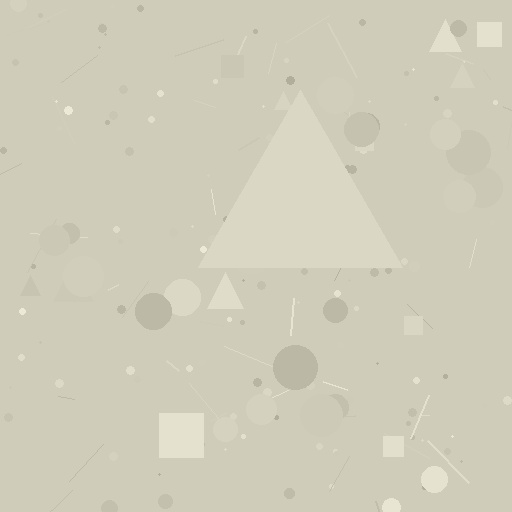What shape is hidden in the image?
A triangle is hidden in the image.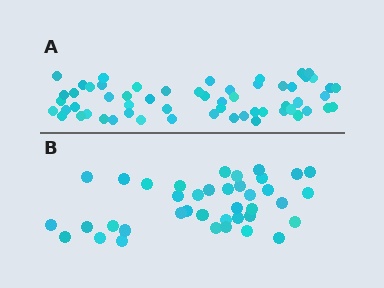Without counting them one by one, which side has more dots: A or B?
Region A (the top region) has more dots.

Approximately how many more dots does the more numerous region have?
Region A has approximately 20 more dots than region B.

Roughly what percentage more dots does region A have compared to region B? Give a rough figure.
About 50% more.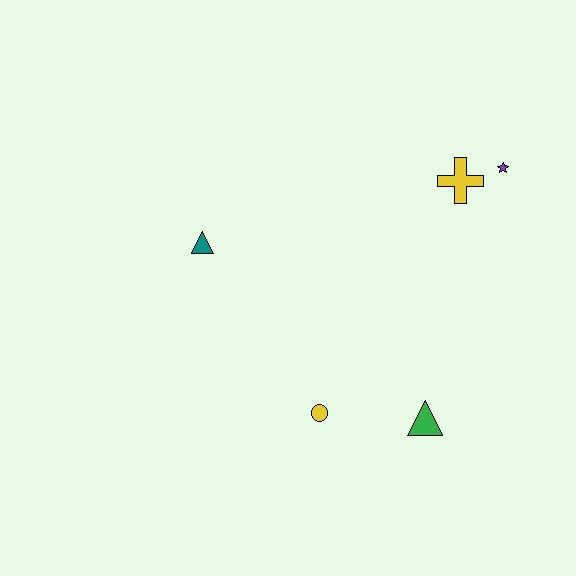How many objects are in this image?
There are 5 objects.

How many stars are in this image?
There is 1 star.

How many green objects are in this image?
There is 1 green object.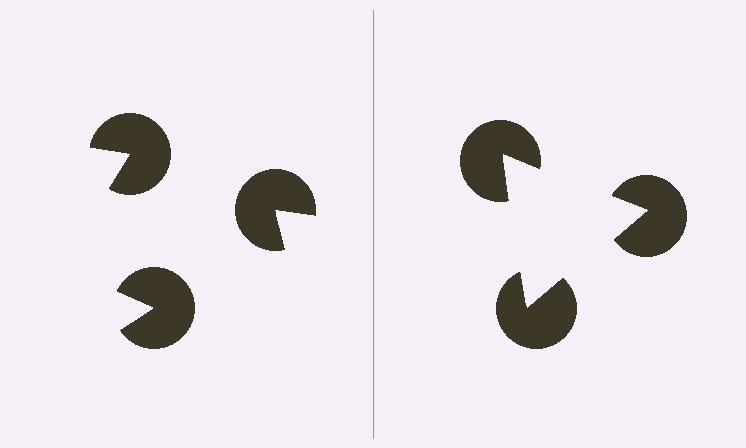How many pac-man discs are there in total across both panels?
6 — 3 on each side.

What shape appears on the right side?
An illusory triangle.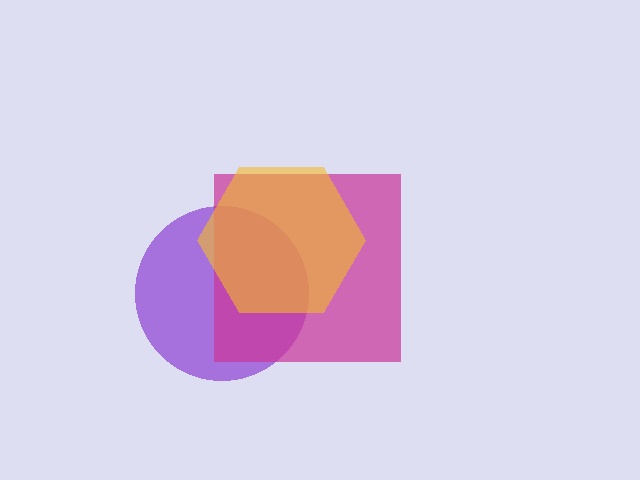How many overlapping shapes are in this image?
There are 3 overlapping shapes in the image.